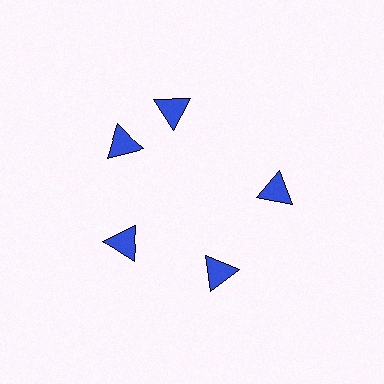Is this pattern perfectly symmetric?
No. The 5 blue triangles are arranged in a ring, but one element near the 1 o'clock position is rotated out of alignment along the ring, breaking the 5-fold rotational symmetry.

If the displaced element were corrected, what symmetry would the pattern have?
It would have 5-fold rotational symmetry — the pattern would map onto itself every 72 degrees.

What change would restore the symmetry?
The symmetry would be restored by rotating it back into even spacing with its neighbors so that all 5 triangles sit at equal angles and equal distance from the center.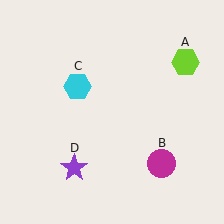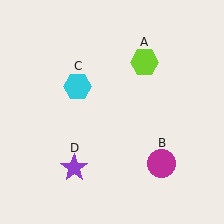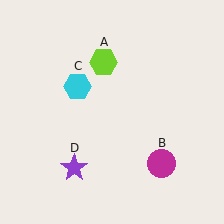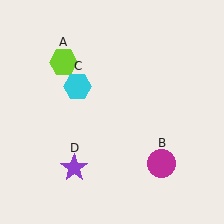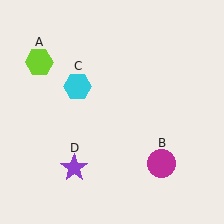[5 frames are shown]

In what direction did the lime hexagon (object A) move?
The lime hexagon (object A) moved left.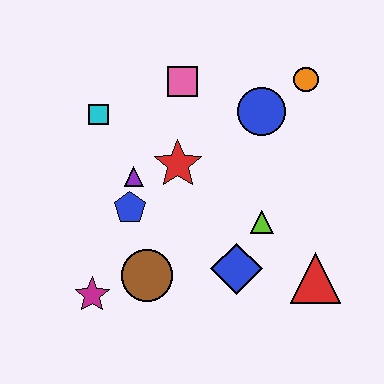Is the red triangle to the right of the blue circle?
Yes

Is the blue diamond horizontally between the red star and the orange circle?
Yes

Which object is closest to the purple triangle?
The blue pentagon is closest to the purple triangle.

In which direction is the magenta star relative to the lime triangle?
The magenta star is to the left of the lime triangle.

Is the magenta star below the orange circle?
Yes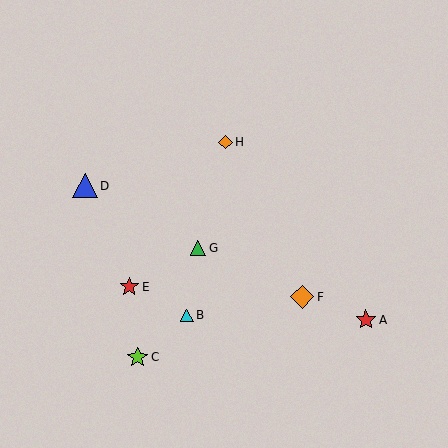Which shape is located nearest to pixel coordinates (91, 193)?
The blue triangle (labeled D) at (85, 186) is nearest to that location.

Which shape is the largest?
The blue triangle (labeled D) is the largest.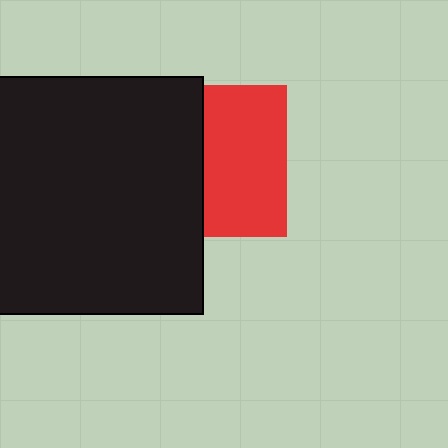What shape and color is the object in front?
The object in front is a black square.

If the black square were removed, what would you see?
You would see the complete red square.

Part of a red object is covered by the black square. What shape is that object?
It is a square.